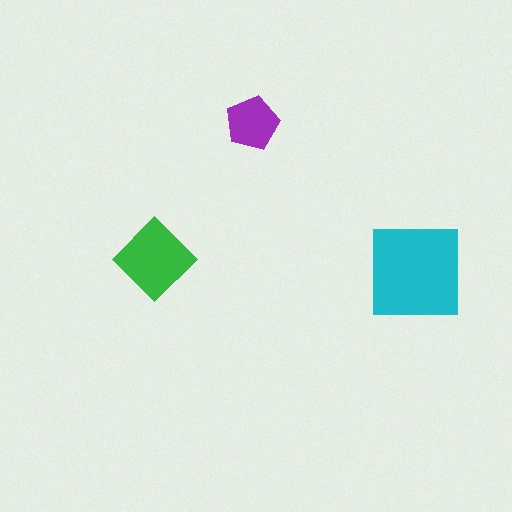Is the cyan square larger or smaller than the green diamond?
Larger.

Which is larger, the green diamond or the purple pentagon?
The green diamond.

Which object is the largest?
The cyan square.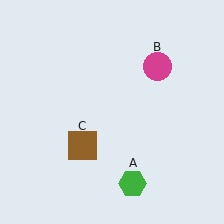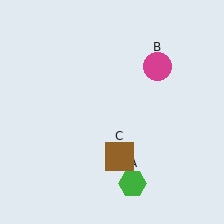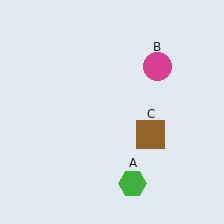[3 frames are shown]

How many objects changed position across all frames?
1 object changed position: brown square (object C).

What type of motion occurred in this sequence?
The brown square (object C) rotated counterclockwise around the center of the scene.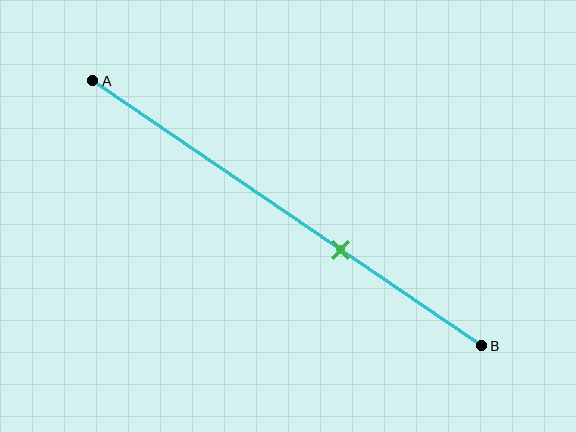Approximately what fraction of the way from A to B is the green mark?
The green mark is approximately 65% of the way from A to B.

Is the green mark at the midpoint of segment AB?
No, the mark is at about 65% from A, not at the 50% midpoint.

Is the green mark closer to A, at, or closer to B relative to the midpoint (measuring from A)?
The green mark is closer to point B than the midpoint of segment AB.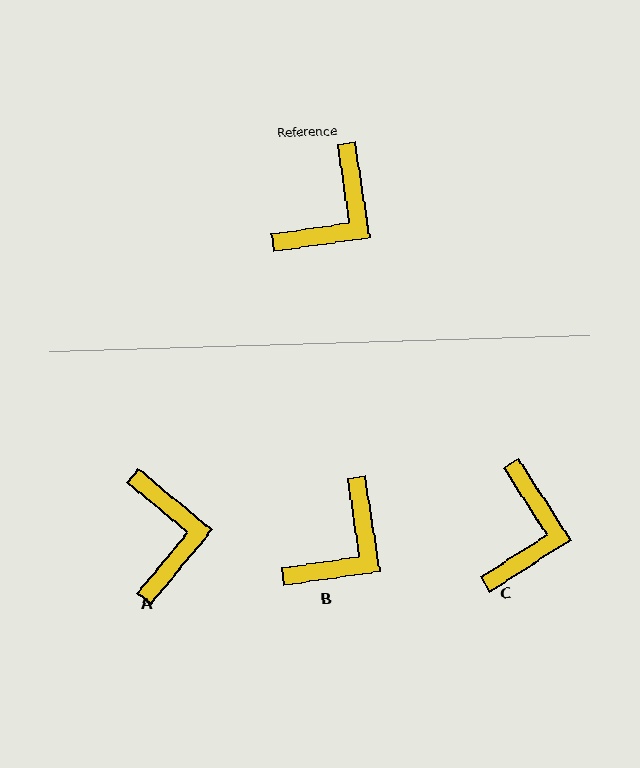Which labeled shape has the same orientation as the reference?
B.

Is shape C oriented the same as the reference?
No, it is off by about 25 degrees.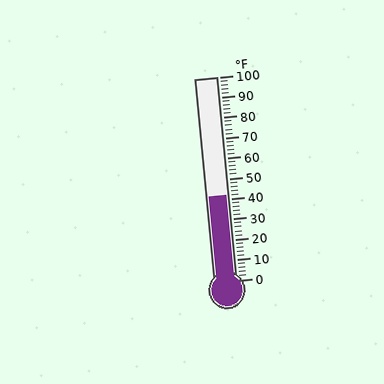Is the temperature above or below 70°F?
The temperature is below 70°F.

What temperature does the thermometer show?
The thermometer shows approximately 42°F.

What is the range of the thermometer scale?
The thermometer scale ranges from 0°F to 100°F.